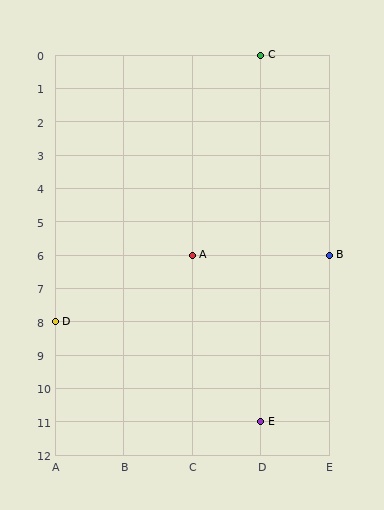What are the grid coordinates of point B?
Point B is at grid coordinates (E, 6).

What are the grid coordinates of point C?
Point C is at grid coordinates (D, 0).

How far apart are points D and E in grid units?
Points D and E are 3 columns and 3 rows apart (about 4.2 grid units diagonally).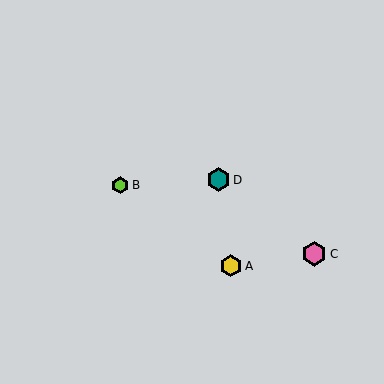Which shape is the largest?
The pink hexagon (labeled C) is the largest.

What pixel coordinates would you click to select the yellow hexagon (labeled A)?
Click at (231, 266) to select the yellow hexagon A.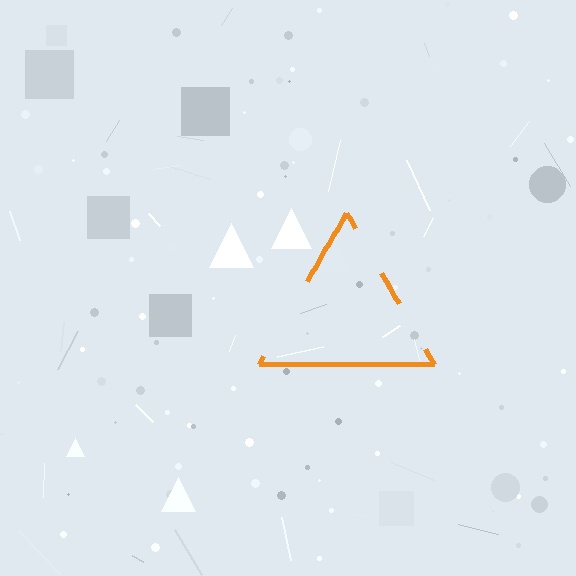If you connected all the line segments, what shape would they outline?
They would outline a triangle.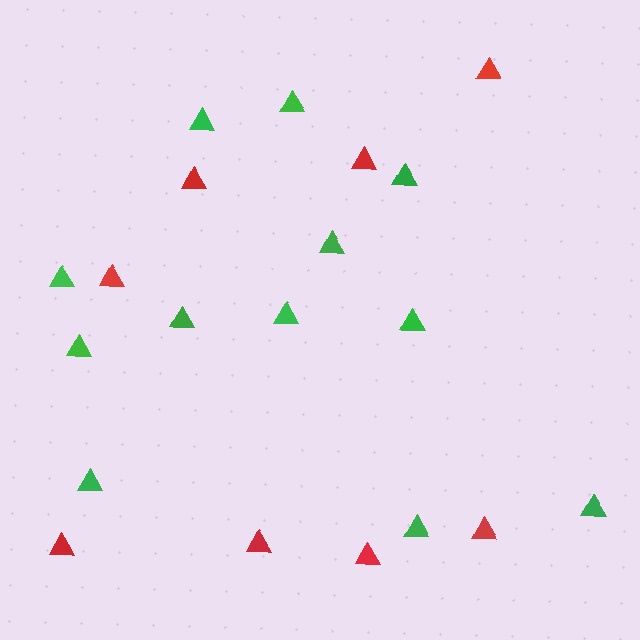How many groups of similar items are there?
There are 2 groups: one group of red triangles (8) and one group of green triangles (12).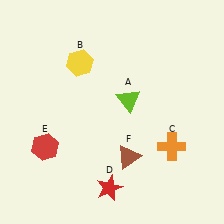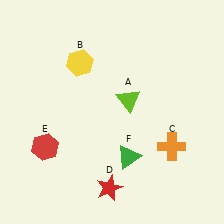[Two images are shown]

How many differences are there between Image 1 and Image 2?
There is 1 difference between the two images.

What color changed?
The triangle (F) changed from brown in Image 1 to green in Image 2.